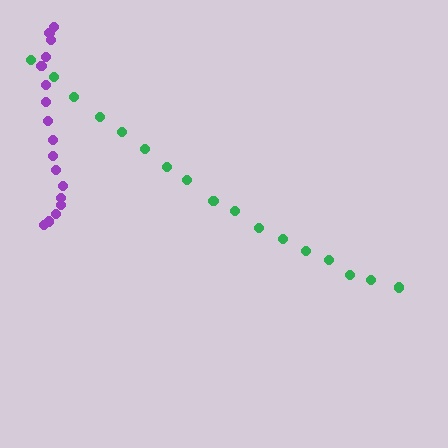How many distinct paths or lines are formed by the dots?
There are 2 distinct paths.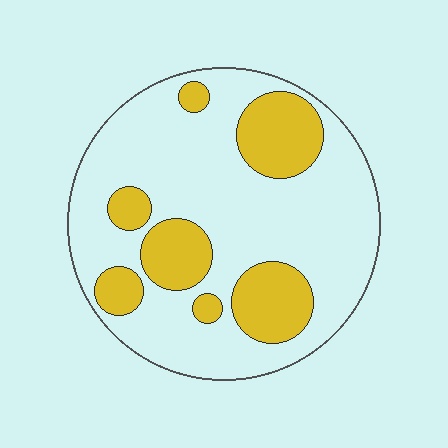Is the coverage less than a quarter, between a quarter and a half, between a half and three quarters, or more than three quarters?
Between a quarter and a half.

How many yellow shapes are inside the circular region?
7.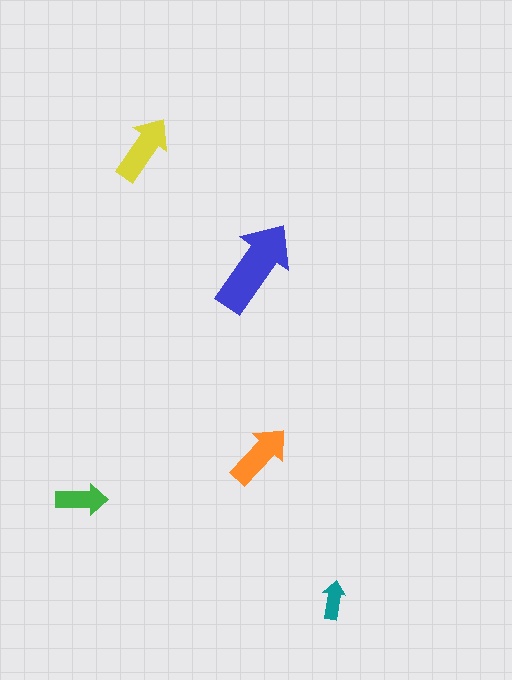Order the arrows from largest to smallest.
the blue one, the yellow one, the orange one, the green one, the teal one.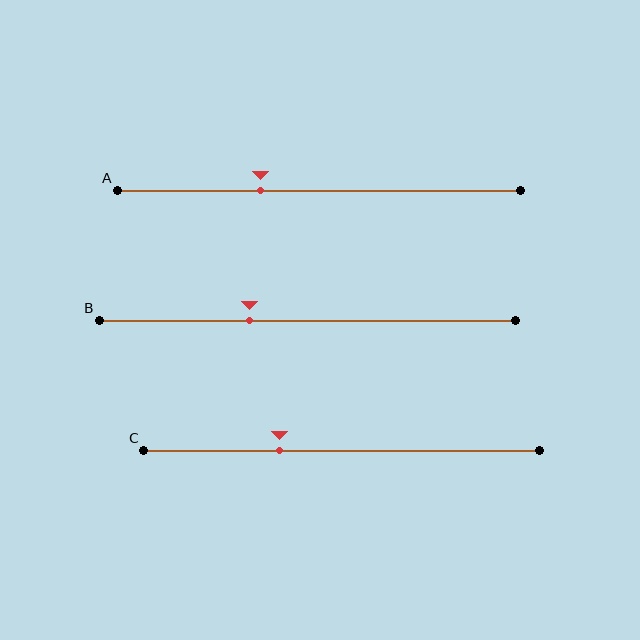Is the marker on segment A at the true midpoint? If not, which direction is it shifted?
No, the marker on segment A is shifted to the left by about 14% of the segment length.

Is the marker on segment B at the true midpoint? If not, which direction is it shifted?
No, the marker on segment B is shifted to the left by about 14% of the segment length.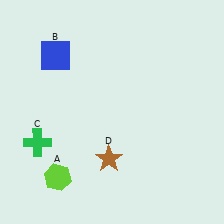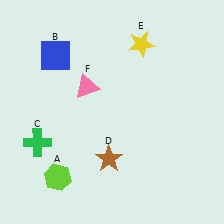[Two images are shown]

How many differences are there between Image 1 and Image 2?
There are 2 differences between the two images.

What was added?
A yellow star (E), a pink triangle (F) were added in Image 2.